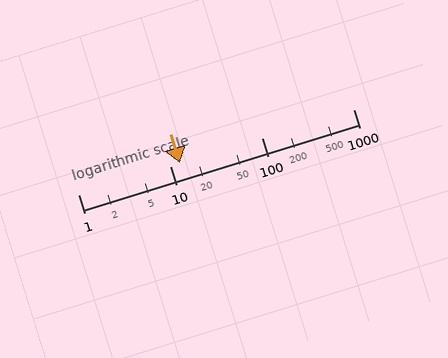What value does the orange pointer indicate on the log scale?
The pointer indicates approximately 13.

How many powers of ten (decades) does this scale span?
The scale spans 3 decades, from 1 to 1000.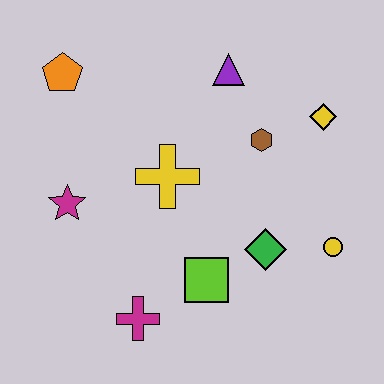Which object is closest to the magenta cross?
The lime square is closest to the magenta cross.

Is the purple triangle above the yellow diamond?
Yes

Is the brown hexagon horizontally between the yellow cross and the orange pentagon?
No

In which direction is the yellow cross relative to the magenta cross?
The yellow cross is above the magenta cross.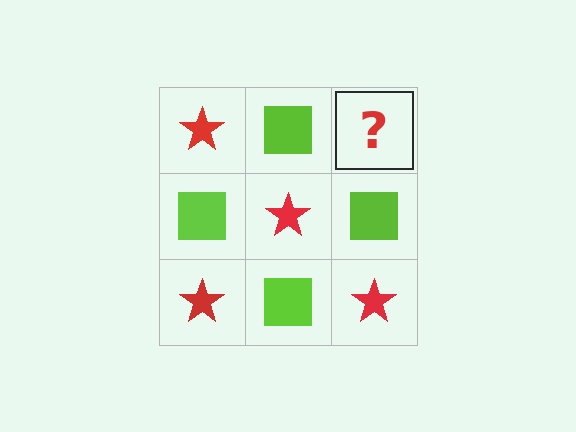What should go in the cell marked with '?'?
The missing cell should contain a red star.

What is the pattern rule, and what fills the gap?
The rule is that it alternates red star and lime square in a checkerboard pattern. The gap should be filled with a red star.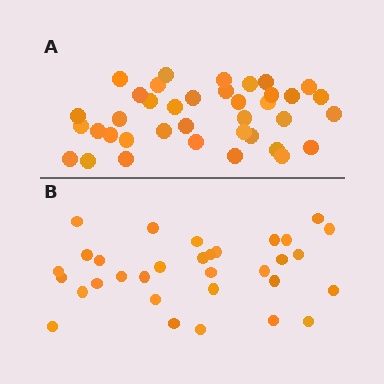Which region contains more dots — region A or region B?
Region A (the top region) has more dots.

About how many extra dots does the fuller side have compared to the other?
Region A has about 6 more dots than region B.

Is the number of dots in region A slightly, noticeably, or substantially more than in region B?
Region A has only slightly more — the two regions are fairly close. The ratio is roughly 1.2 to 1.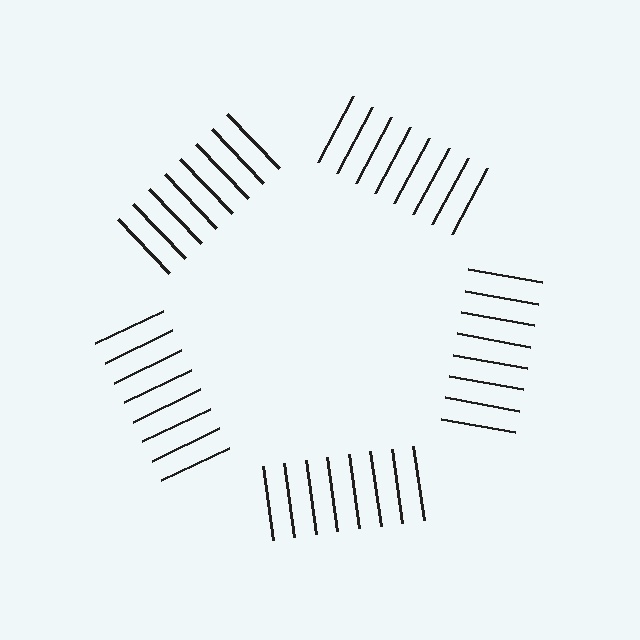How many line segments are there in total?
40 — 8 along each of the 5 edges.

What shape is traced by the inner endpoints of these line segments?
An illusory pentagon — the line segments terminate on its edges but no continuous stroke is drawn.